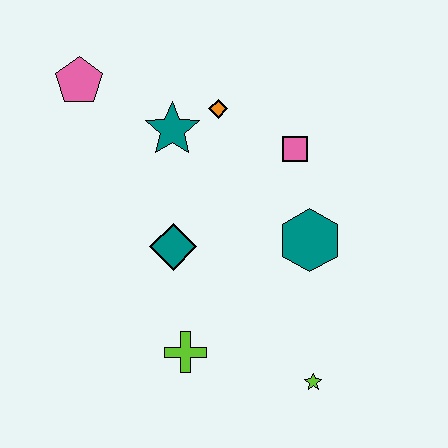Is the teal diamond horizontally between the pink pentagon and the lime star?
Yes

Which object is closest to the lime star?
The lime cross is closest to the lime star.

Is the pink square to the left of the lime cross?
No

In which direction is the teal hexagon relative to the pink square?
The teal hexagon is below the pink square.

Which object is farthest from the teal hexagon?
The pink pentagon is farthest from the teal hexagon.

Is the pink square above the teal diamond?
Yes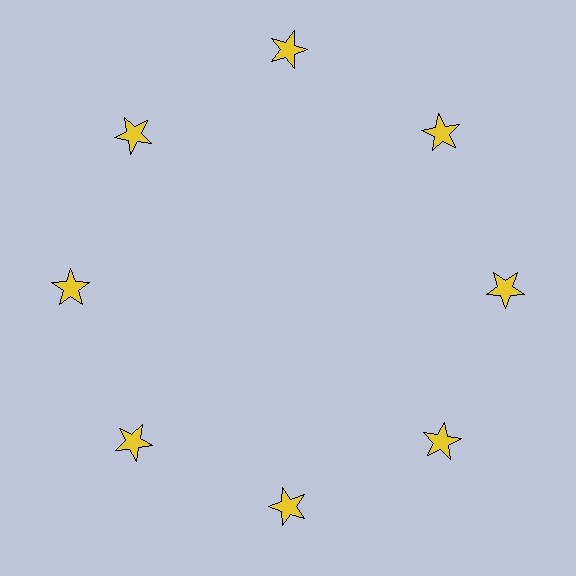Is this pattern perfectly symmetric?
No. The 8 yellow stars are arranged in a ring, but one element near the 12 o'clock position is pushed outward from the center, breaking the 8-fold rotational symmetry.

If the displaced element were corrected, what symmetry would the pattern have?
It would have 8-fold rotational symmetry — the pattern would map onto itself every 45 degrees.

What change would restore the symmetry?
The symmetry would be restored by moving it inward, back onto the ring so that all 8 stars sit at equal angles and equal distance from the center.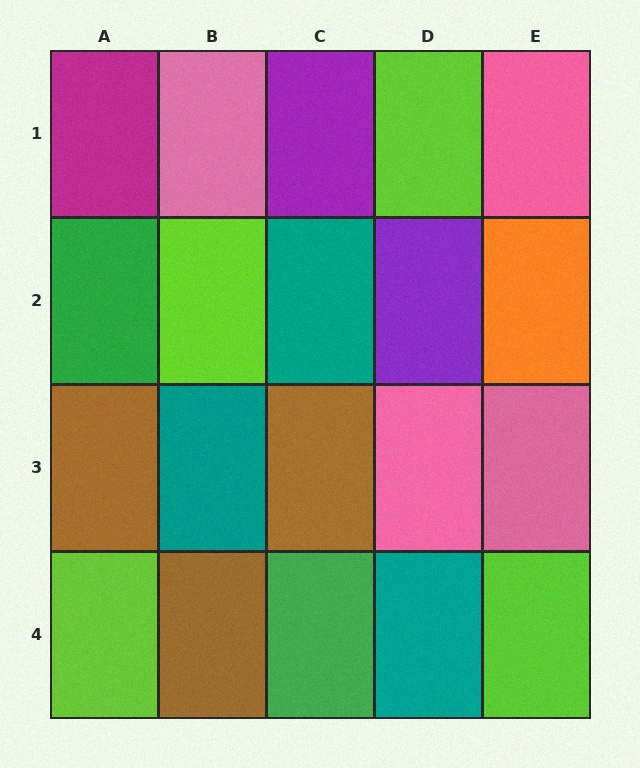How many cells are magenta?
1 cell is magenta.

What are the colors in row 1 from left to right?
Magenta, pink, purple, lime, pink.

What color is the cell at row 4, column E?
Lime.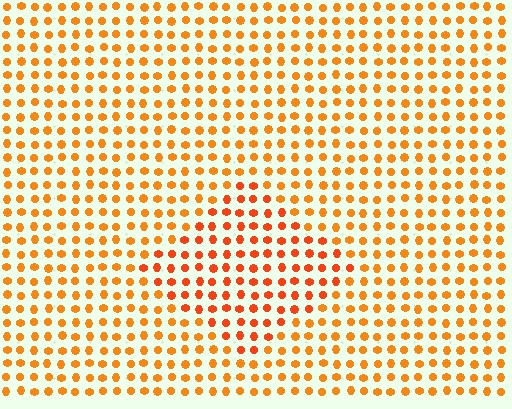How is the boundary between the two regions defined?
The boundary is defined purely by a slight shift in hue (about 19 degrees). Spacing, size, and orientation are identical on both sides.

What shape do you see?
I see a diamond.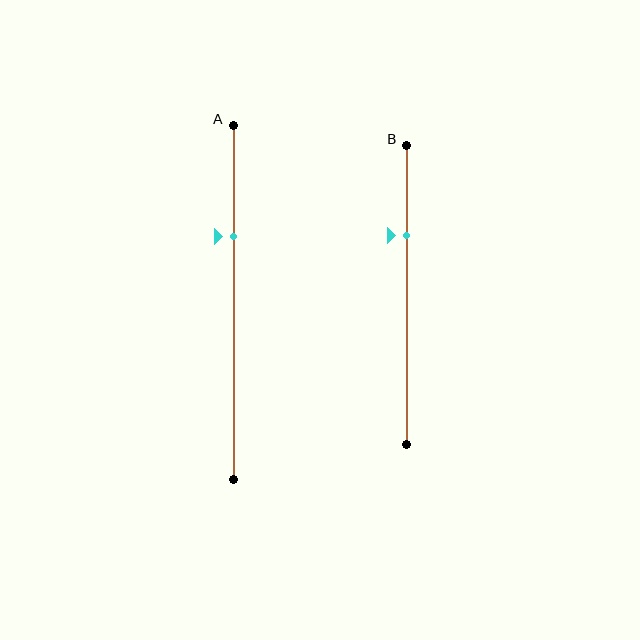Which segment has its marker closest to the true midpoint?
Segment A has its marker closest to the true midpoint.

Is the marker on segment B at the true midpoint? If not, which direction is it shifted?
No, the marker on segment B is shifted upward by about 20% of the segment length.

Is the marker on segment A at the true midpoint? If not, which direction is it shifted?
No, the marker on segment A is shifted upward by about 19% of the segment length.